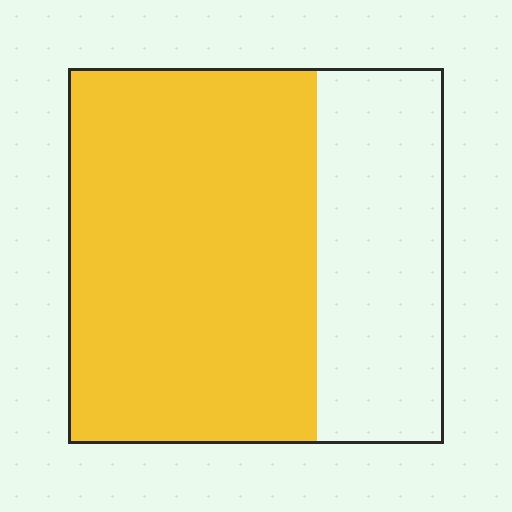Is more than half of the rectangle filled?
Yes.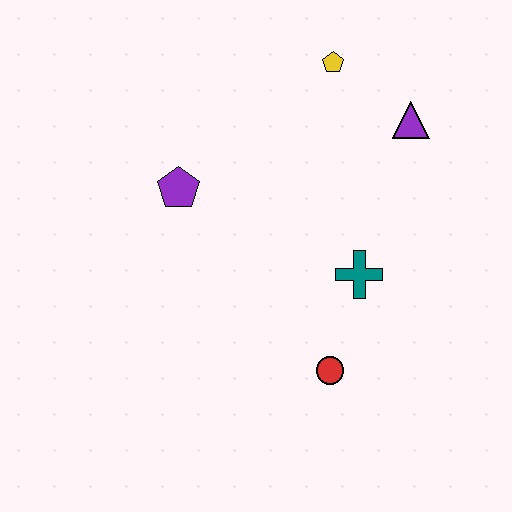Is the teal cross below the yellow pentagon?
Yes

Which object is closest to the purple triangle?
The yellow pentagon is closest to the purple triangle.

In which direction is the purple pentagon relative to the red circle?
The purple pentagon is above the red circle.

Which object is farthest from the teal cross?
The yellow pentagon is farthest from the teal cross.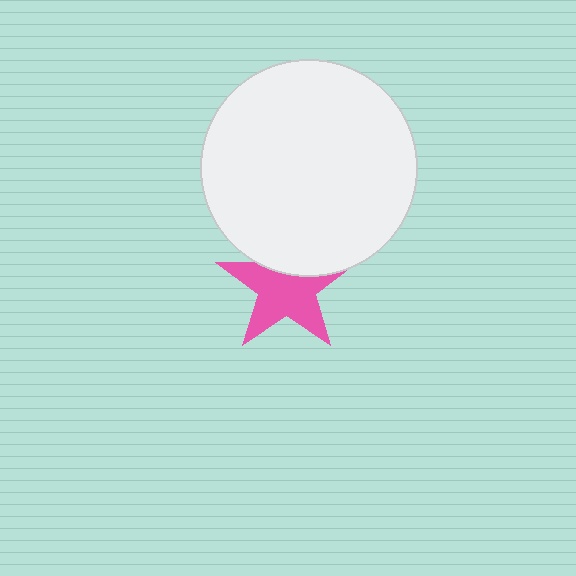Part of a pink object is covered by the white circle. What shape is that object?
It is a star.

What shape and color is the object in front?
The object in front is a white circle.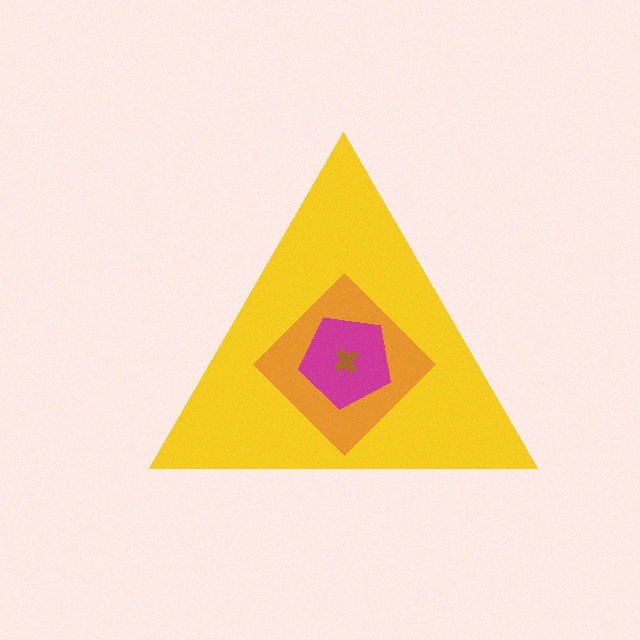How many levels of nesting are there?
4.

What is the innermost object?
The brown cross.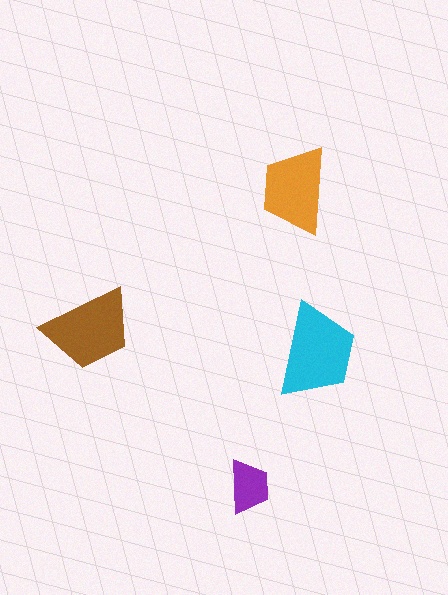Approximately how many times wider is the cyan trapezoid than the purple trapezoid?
About 2 times wider.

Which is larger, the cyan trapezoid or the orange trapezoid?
The cyan one.